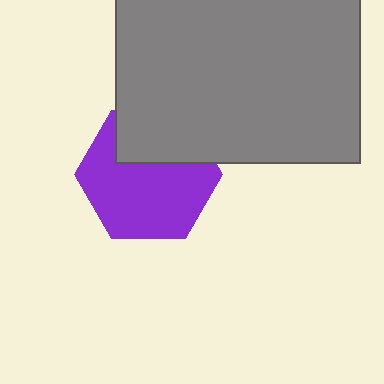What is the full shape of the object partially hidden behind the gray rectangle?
The partially hidden object is a purple hexagon.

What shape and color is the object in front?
The object in front is a gray rectangle.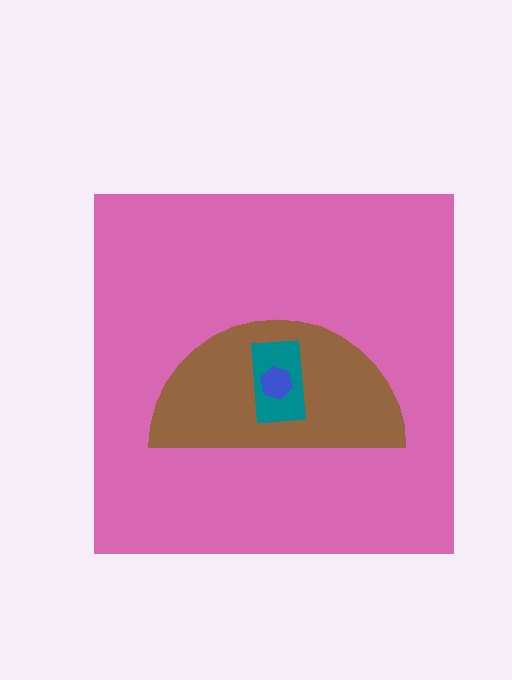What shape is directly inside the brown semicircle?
The teal rectangle.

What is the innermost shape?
The blue hexagon.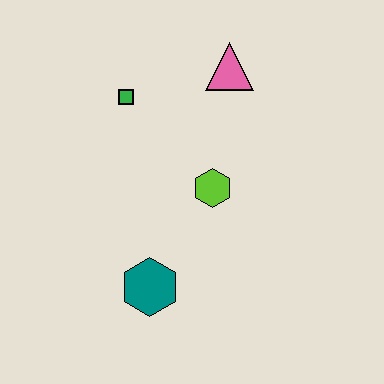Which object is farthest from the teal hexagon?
The pink triangle is farthest from the teal hexagon.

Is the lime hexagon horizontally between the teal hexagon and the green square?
No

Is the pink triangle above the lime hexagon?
Yes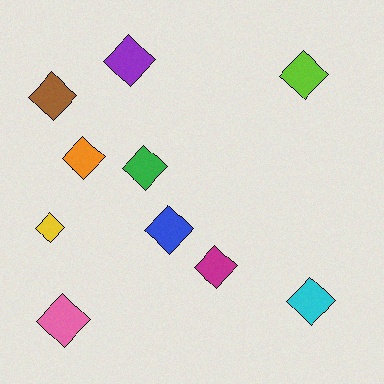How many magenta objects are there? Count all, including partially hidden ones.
There is 1 magenta object.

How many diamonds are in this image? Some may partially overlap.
There are 10 diamonds.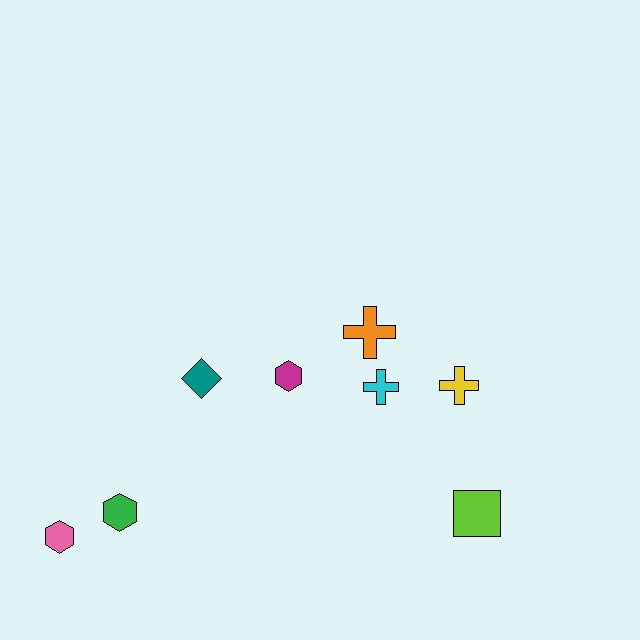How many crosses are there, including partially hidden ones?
There are 3 crosses.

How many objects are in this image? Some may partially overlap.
There are 8 objects.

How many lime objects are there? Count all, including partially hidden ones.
There is 1 lime object.